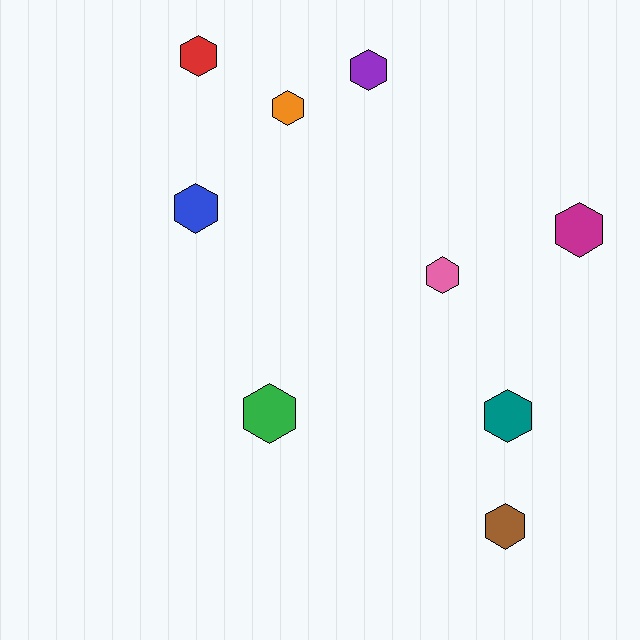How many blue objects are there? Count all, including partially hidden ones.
There is 1 blue object.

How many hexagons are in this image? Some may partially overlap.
There are 9 hexagons.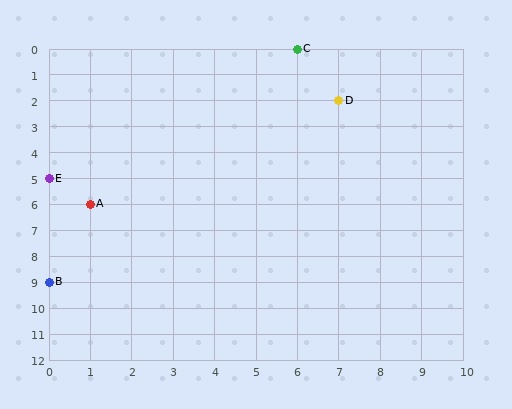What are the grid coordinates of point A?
Point A is at grid coordinates (1, 6).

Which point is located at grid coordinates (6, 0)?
Point C is at (6, 0).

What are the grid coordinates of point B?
Point B is at grid coordinates (0, 9).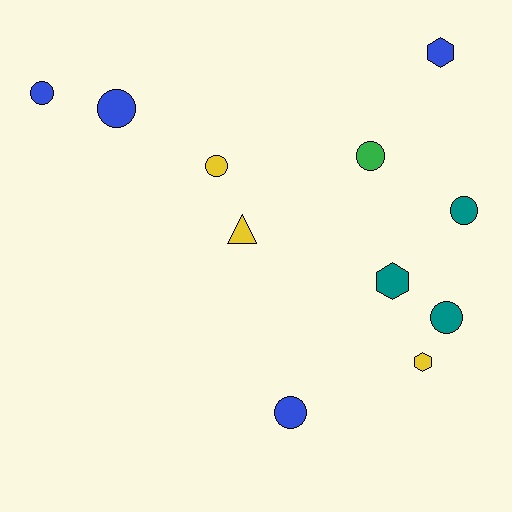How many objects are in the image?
There are 11 objects.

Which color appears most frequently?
Blue, with 4 objects.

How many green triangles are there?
There are no green triangles.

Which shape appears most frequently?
Circle, with 7 objects.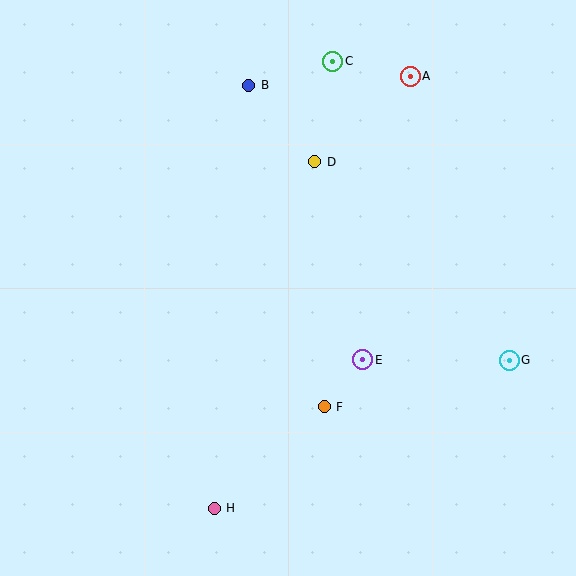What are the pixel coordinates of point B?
Point B is at (249, 85).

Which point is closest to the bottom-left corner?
Point H is closest to the bottom-left corner.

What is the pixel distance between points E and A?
The distance between E and A is 288 pixels.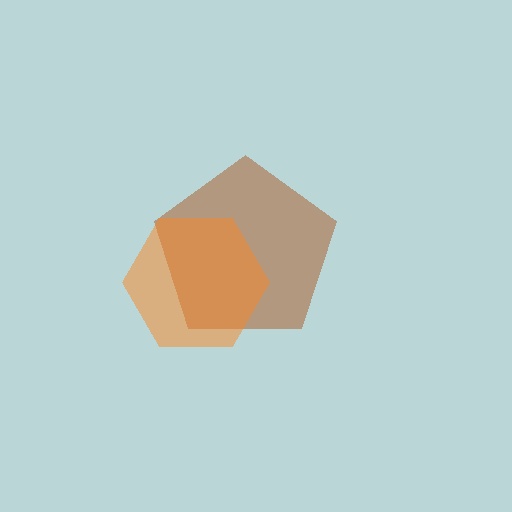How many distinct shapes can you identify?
There are 2 distinct shapes: a brown pentagon, an orange hexagon.